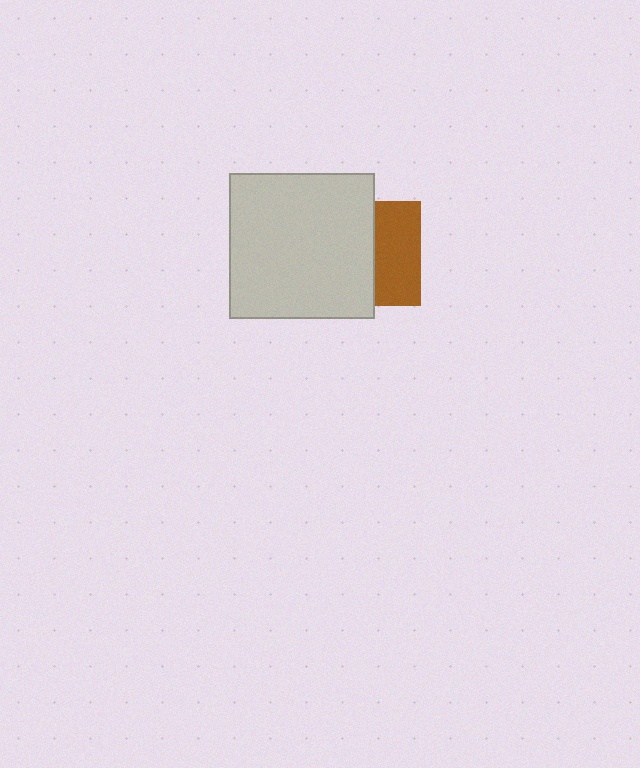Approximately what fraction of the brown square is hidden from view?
Roughly 57% of the brown square is hidden behind the light gray square.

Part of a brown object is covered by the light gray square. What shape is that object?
It is a square.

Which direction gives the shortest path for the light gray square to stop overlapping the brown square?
Moving left gives the shortest separation.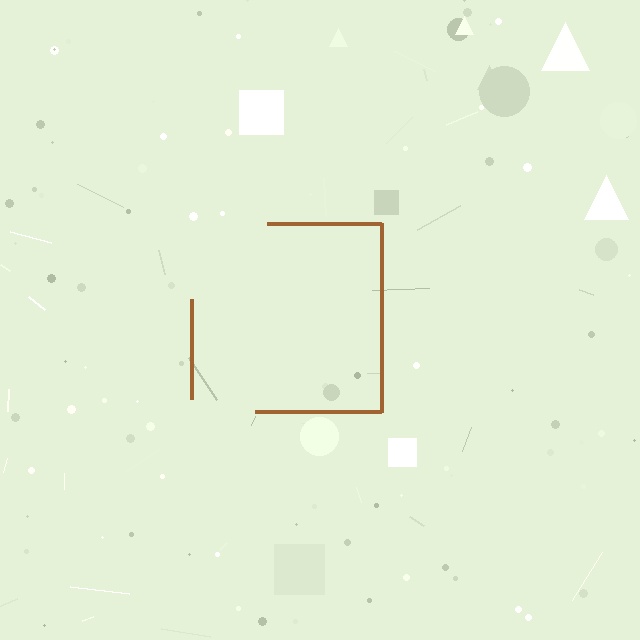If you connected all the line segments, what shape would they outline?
They would outline a square.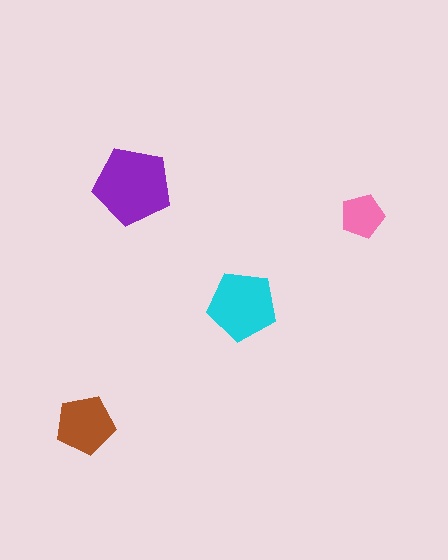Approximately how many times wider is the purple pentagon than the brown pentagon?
About 1.5 times wider.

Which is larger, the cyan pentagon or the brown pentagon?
The cyan one.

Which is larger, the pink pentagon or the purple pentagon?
The purple one.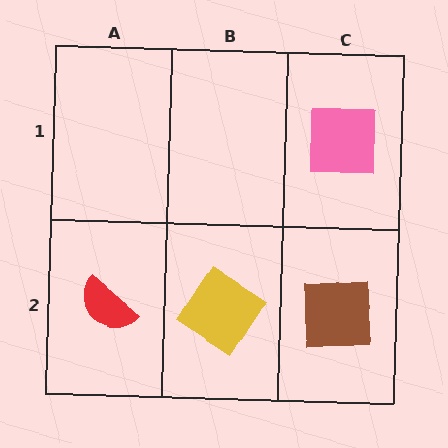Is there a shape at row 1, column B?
No, that cell is empty.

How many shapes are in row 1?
1 shape.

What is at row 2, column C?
A brown square.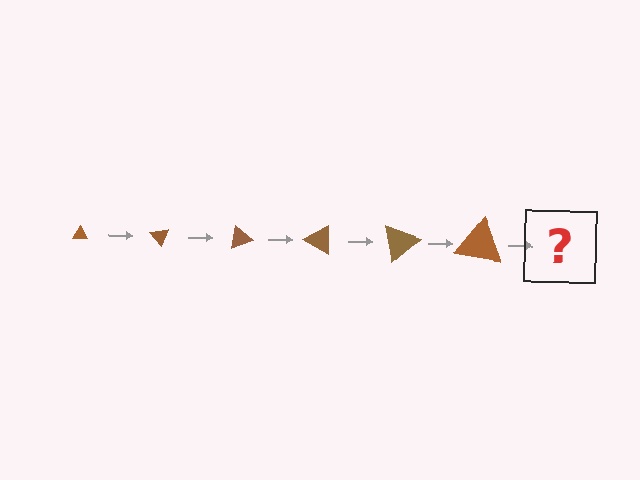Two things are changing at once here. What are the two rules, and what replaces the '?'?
The two rules are that the triangle grows larger each step and it rotates 50 degrees each step. The '?' should be a triangle, larger than the previous one and rotated 300 degrees from the start.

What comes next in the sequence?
The next element should be a triangle, larger than the previous one and rotated 300 degrees from the start.